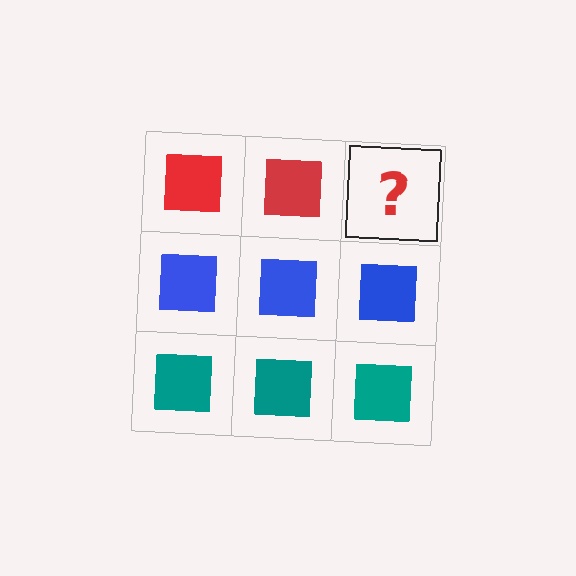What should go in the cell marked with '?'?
The missing cell should contain a red square.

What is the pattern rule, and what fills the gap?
The rule is that each row has a consistent color. The gap should be filled with a red square.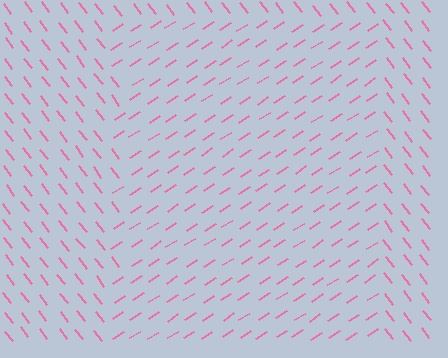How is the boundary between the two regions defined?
The boundary is defined purely by a change in line orientation (approximately 85 degrees difference). All lines are the same color and thickness.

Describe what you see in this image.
The image is filled with small pink line segments. A rectangle region in the image has lines oriented differently from the surrounding lines, creating a visible texture boundary.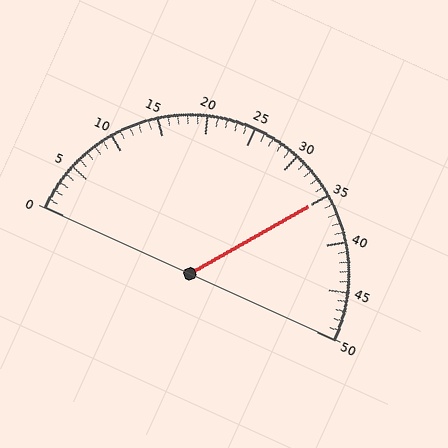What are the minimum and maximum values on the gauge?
The gauge ranges from 0 to 50.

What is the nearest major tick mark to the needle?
The nearest major tick mark is 35.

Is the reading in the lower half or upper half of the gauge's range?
The reading is in the upper half of the range (0 to 50).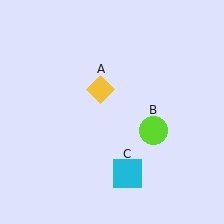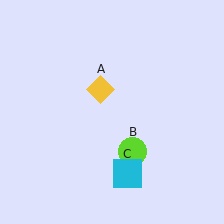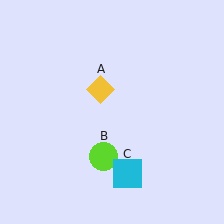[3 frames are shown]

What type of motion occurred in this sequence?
The lime circle (object B) rotated clockwise around the center of the scene.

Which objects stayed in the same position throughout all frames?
Yellow diamond (object A) and cyan square (object C) remained stationary.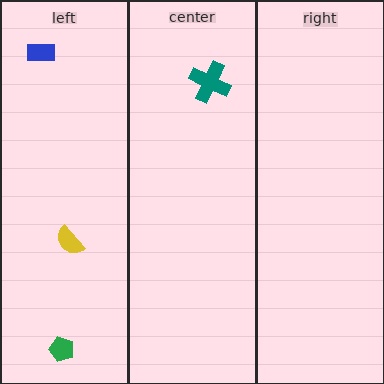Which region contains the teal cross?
The center region.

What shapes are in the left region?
The yellow semicircle, the green pentagon, the blue rectangle.